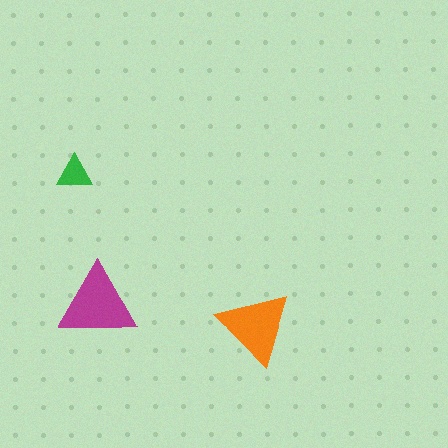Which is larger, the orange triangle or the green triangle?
The orange one.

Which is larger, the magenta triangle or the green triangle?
The magenta one.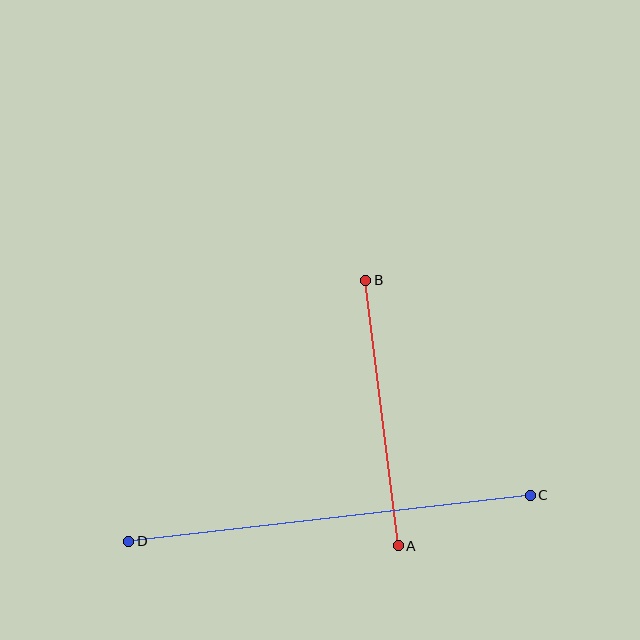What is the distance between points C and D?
The distance is approximately 404 pixels.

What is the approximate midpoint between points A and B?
The midpoint is at approximately (382, 413) pixels.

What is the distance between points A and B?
The distance is approximately 268 pixels.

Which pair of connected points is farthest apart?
Points C and D are farthest apart.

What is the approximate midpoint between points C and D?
The midpoint is at approximately (329, 518) pixels.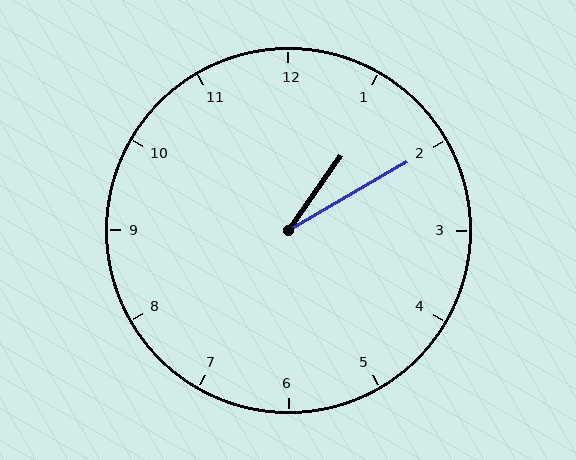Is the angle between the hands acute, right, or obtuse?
It is acute.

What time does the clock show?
1:10.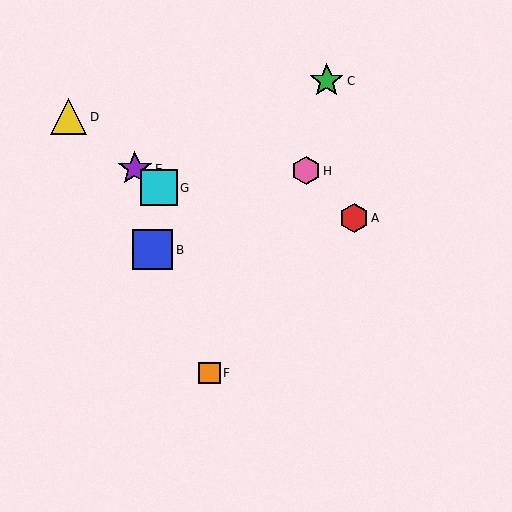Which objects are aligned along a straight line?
Objects D, E, G are aligned along a straight line.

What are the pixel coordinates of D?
Object D is at (69, 117).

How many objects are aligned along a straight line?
3 objects (D, E, G) are aligned along a straight line.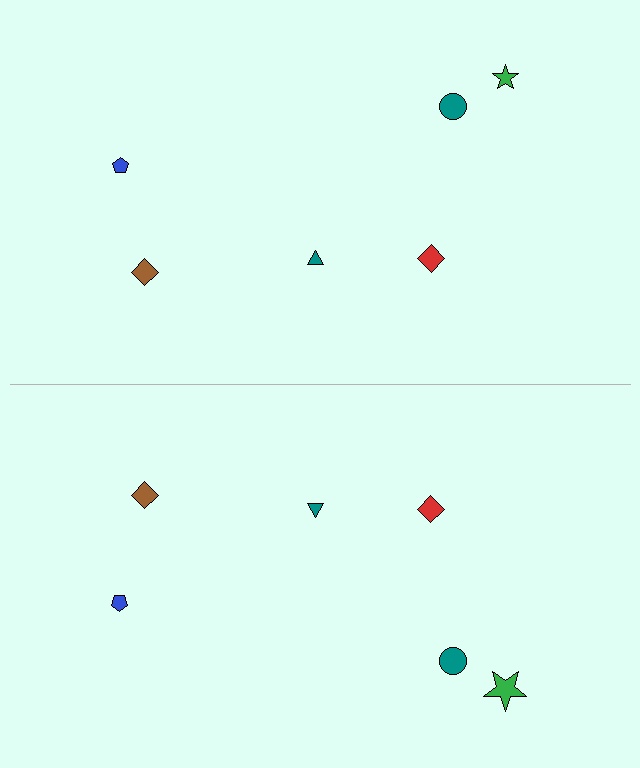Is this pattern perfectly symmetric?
No, the pattern is not perfectly symmetric. The green star on the bottom side has a different size than its mirror counterpart.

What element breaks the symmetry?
The green star on the bottom side has a different size than its mirror counterpart.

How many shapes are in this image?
There are 12 shapes in this image.